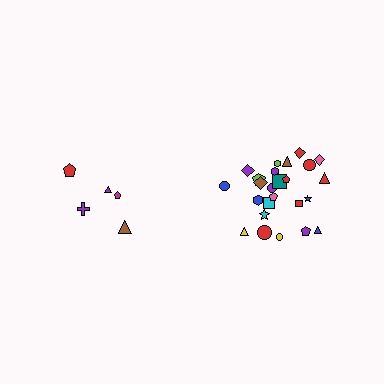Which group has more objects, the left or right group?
The right group.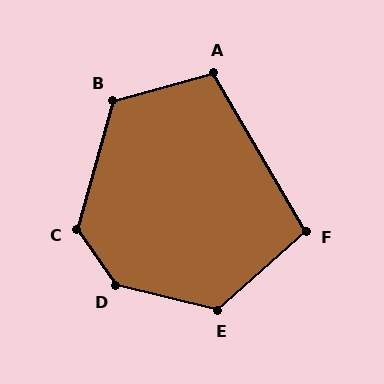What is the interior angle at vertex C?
Approximately 130 degrees (obtuse).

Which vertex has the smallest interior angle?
F, at approximately 101 degrees.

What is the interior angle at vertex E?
Approximately 125 degrees (obtuse).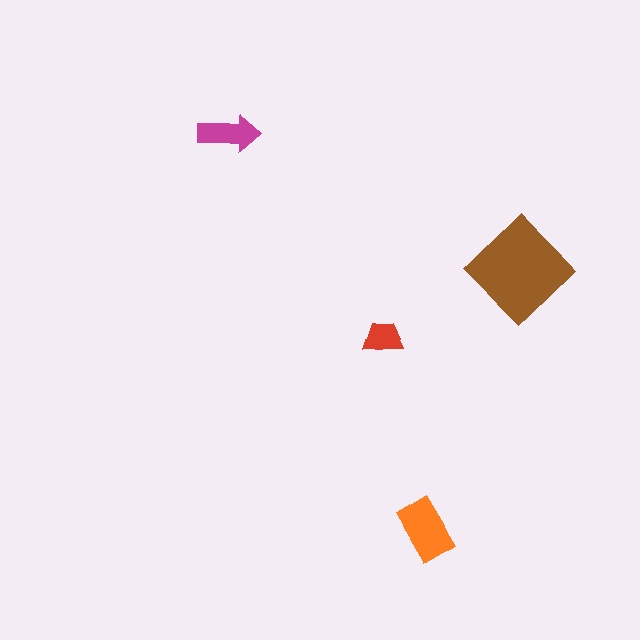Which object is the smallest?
The red trapezoid.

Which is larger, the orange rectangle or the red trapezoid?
The orange rectangle.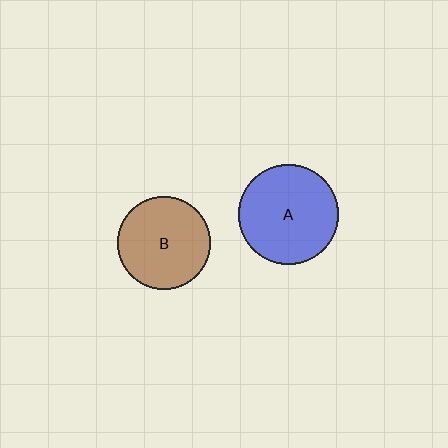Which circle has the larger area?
Circle A (blue).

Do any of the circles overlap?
No, none of the circles overlap.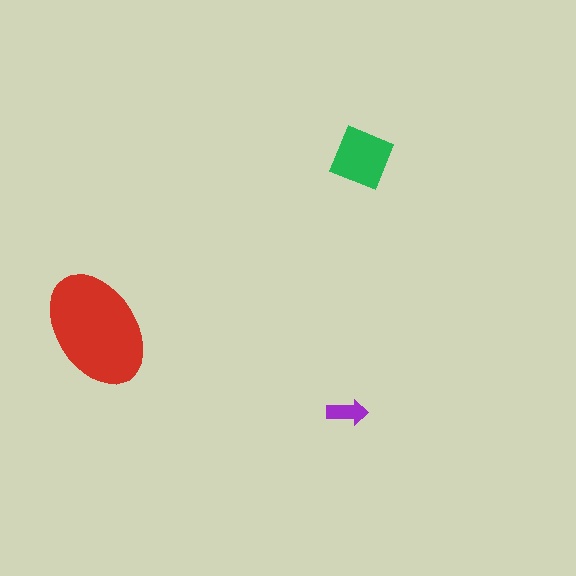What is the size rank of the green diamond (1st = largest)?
2nd.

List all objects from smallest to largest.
The purple arrow, the green diamond, the red ellipse.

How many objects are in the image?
There are 3 objects in the image.